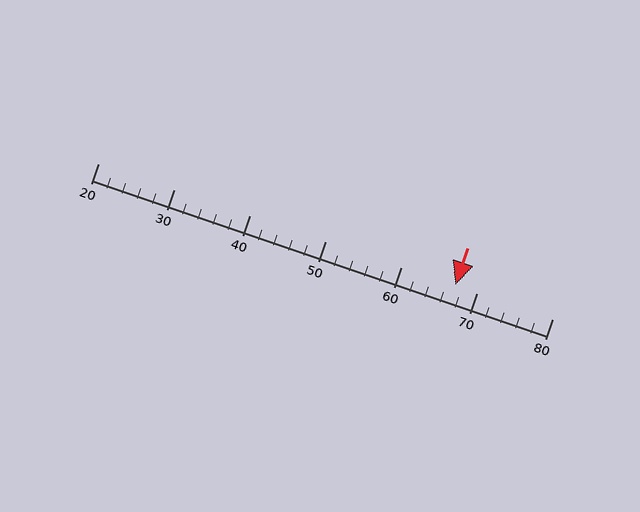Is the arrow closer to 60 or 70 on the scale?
The arrow is closer to 70.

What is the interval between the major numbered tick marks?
The major tick marks are spaced 10 units apart.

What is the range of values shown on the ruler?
The ruler shows values from 20 to 80.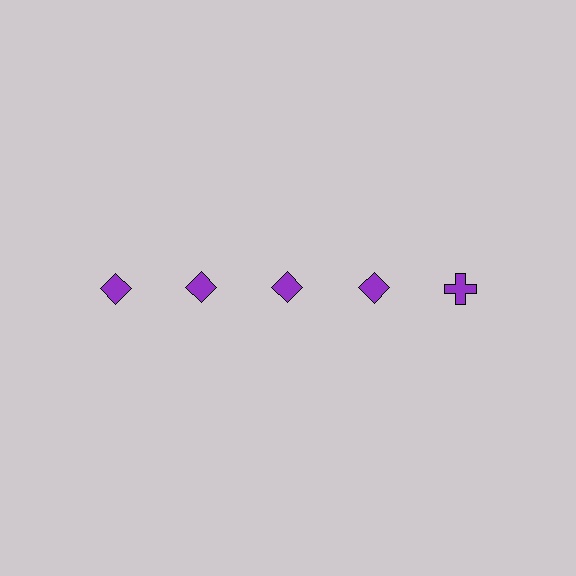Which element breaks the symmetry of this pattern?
The purple cross in the top row, rightmost column breaks the symmetry. All other shapes are purple diamonds.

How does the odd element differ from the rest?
It has a different shape: cross instead of diamond.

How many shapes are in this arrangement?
There are 5 shapes arranged in a grid pattern.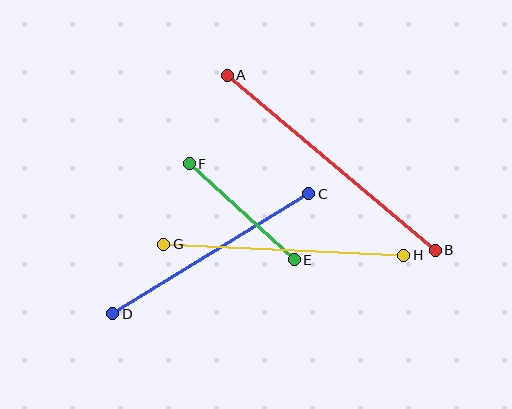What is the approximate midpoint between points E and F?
The midpoint is at approximately (242, 212) pixels.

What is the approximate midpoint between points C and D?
The midpoint is at approximately (211, 254) pixels.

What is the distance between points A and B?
The distance is approximately 272 pixels.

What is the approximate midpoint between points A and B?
The midpoint is at approximately (331, 163) pixels.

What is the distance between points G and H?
The distance is approximately 240 pixels.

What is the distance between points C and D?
The distance is approximately 230 pixels.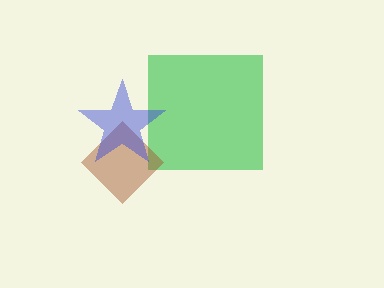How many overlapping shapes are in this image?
There are 3 overlapping shapes in the image.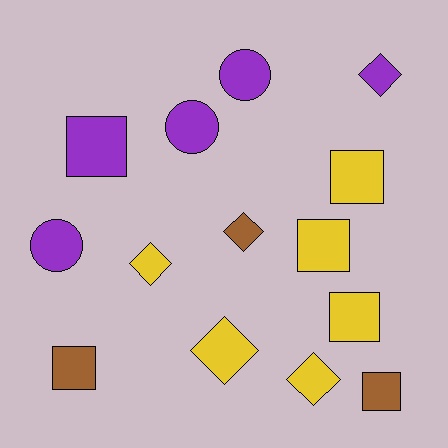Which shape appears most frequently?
Square, with 6 objects.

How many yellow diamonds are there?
There are 3 yellow diamonds.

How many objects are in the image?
There are 14 objects.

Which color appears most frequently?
Yellow, with 6 objects.